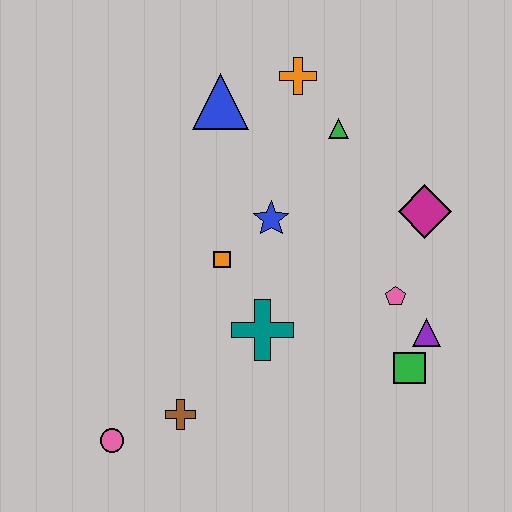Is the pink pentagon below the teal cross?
No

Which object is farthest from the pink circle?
The orange cross is farthest from the pink circle.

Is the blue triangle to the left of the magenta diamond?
Yes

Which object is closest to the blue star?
The orange square is closest to the blue star.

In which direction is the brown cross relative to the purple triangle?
The brown cross is to the left of the purple triangle.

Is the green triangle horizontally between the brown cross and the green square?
Yes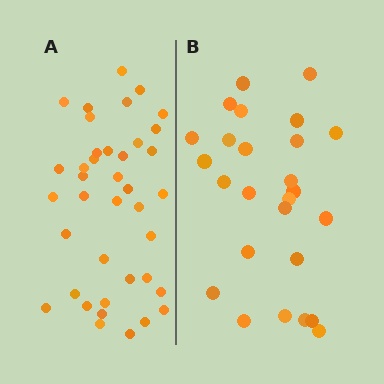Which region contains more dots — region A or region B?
Region A (the left region) has more dots.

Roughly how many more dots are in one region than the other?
Region A has approximately 15 more dots than region B.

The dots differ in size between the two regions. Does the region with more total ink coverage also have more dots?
No. Region B has more total ink coverage because its dots are larger, but region A actually contains more individual dots. Total area can be misleading — the number of items is what matters here.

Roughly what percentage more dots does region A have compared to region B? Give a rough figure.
About 50% more.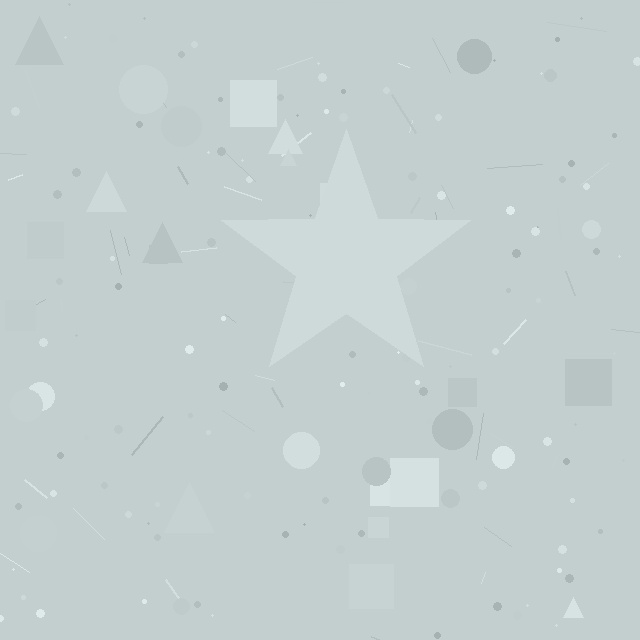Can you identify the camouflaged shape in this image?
The camouflaged shape is a star.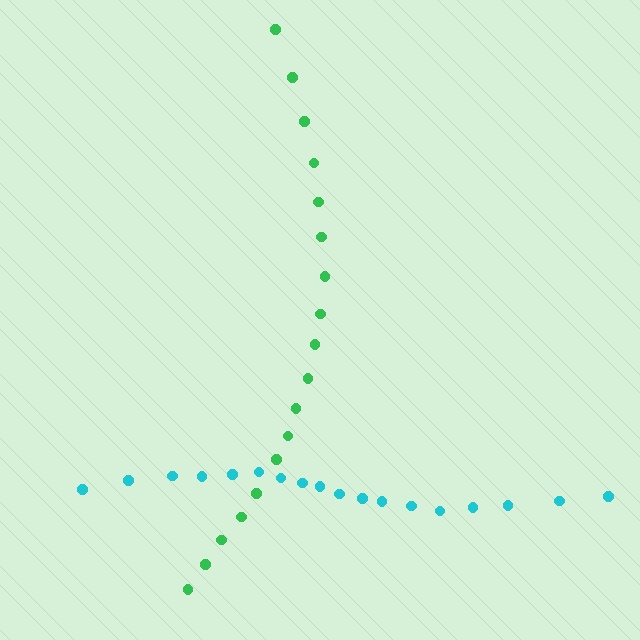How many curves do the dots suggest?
There are 2 distinct paths.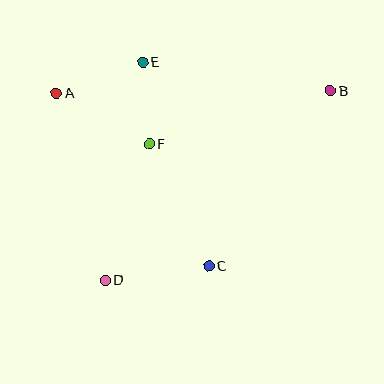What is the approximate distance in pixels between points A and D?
The distance between A and D is approximately 193 pixels.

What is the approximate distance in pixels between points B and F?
The distance between B and F is approximately 189 pixels.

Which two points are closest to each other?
Points E and F are closest to each other.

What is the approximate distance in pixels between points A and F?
The distance between A and F is approximately 106 pixels.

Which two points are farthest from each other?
Points B and D are farthest from each other.